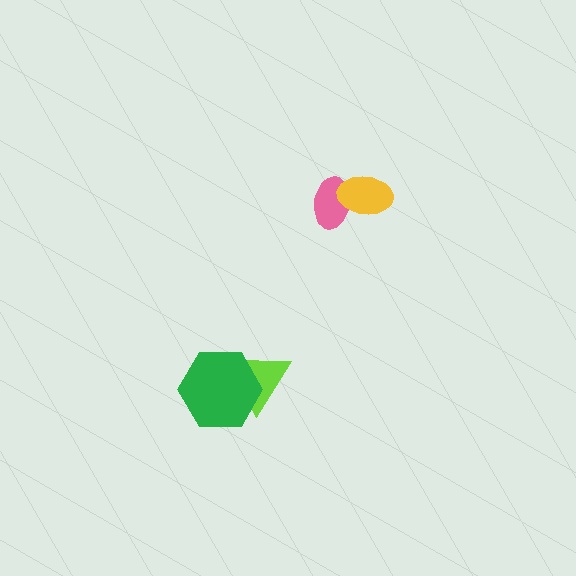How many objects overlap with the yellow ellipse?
1 object overlaps with the yellow ellipse.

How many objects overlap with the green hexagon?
1 object overlaps with the green hexagon.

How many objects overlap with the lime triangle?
1 object overlaps with the lime triangle.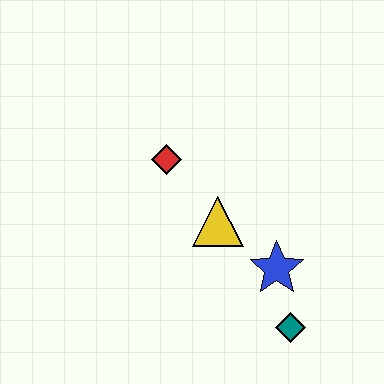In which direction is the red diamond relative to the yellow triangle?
The red diamond is above the yellow triangle.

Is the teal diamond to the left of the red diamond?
No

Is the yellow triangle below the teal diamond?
No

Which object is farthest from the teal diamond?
The red diamond is farthest from the teal diamond.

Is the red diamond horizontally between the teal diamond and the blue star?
No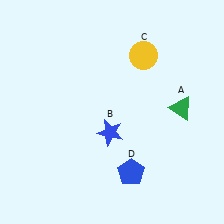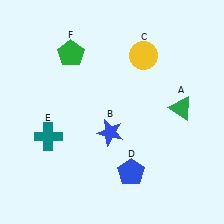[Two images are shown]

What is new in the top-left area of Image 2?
A green pentagon (F) was added in the top-left area of Image 2.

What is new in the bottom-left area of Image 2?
A teal cross (E) was added in the bottom-left area of Image 2.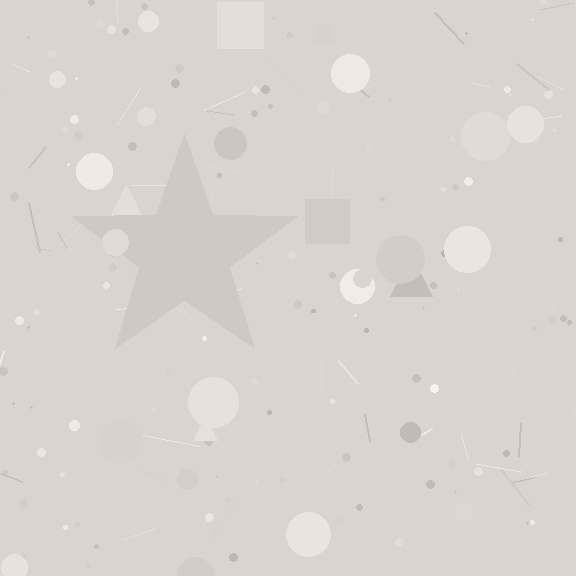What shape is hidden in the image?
A star is hidden in the image.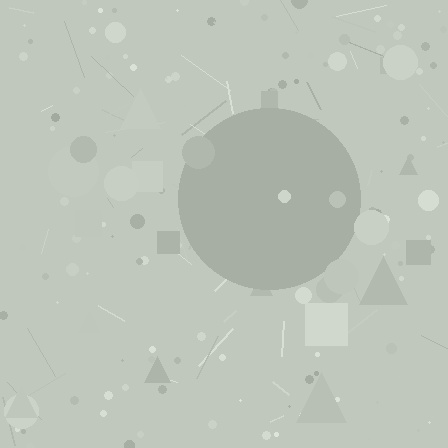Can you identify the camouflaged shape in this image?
The camouflaged shape is a circle.